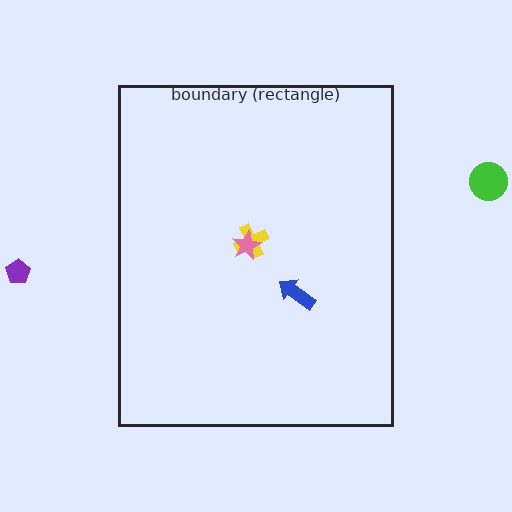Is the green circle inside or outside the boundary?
Outside.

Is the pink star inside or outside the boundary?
Inside.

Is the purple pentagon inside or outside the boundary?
Outside.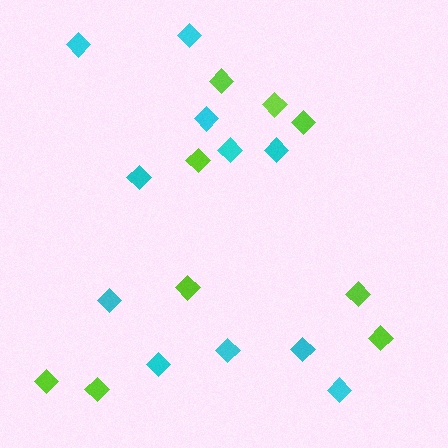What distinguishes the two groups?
There are 2 groups: one group of cyan diamonds (11) and one group of lime diamonds (9).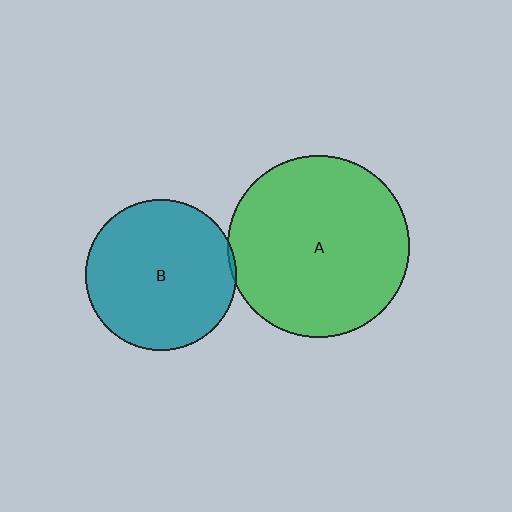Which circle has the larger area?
Circle A (green).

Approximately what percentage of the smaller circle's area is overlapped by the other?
Approximately 5%.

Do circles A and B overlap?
Yes.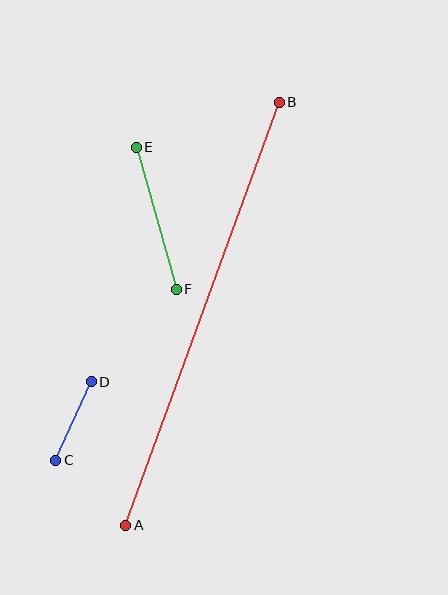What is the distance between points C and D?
The distance is approximately 86 pixels.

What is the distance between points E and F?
The distance is approximately 148 pixels.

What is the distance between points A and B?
The distance is approximately 450 pixels.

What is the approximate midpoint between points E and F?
The midpoint is at approximately (156, 218) pixels.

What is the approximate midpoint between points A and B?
The midpoint is at approximately (203, 314) pixels.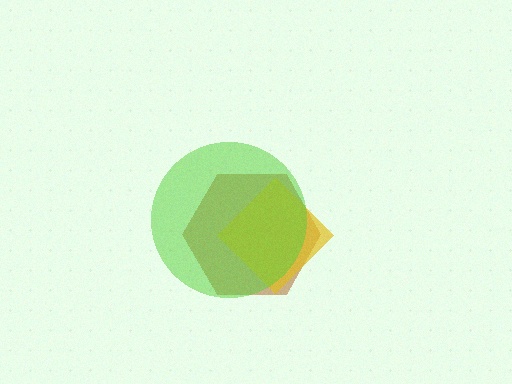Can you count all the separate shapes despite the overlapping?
Yes, there are 3 separate shapes.